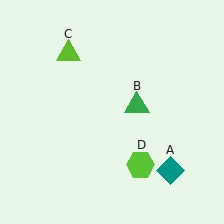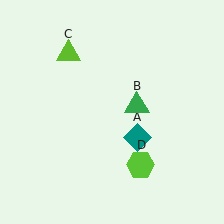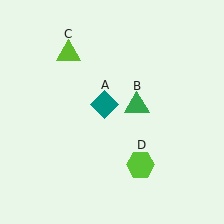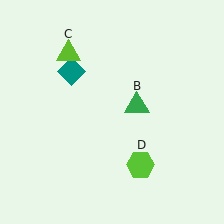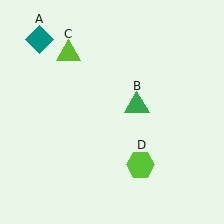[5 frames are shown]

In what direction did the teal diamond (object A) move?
The teal diamond (object A) moved up and to the left.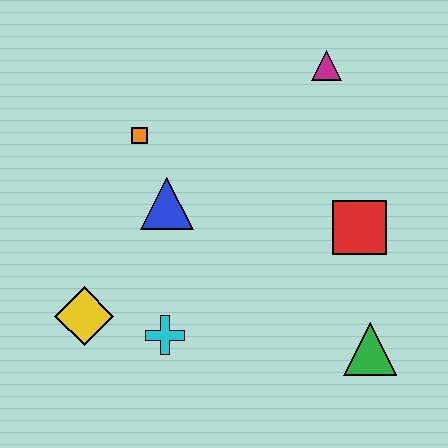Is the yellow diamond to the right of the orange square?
No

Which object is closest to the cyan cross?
The yellow diamond is closest to the cyan cross.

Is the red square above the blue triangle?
No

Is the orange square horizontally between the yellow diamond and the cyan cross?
Yes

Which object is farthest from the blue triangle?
The green triangle is farthest from the blue triangle.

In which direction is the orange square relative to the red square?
The orange square is to the left of the red square.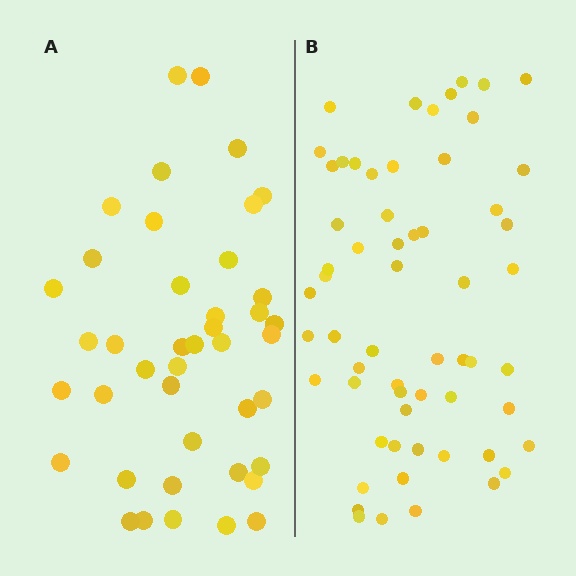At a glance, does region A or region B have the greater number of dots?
Region B (the right region) has more dots.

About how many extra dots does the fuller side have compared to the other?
Region B has approximately 20 more dots than region A.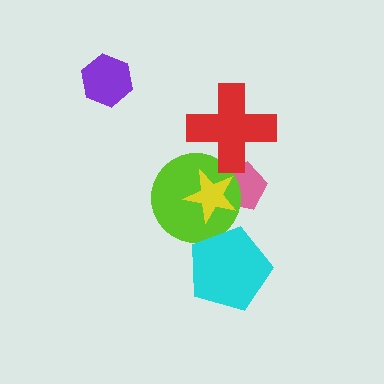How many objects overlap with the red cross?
2 objects overlap with the red cross.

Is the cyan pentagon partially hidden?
No, no other shape covers it.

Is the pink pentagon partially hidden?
Yes, it is partially covered by another shape.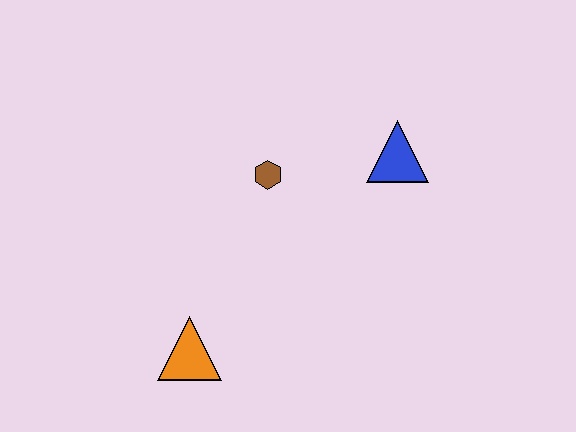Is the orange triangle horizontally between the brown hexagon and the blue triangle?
No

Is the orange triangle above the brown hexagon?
No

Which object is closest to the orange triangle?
The brown hexagon is closest to the orange triangle.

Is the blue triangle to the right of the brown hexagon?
Yes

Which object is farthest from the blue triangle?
The orange triangle is farthest from the blue triangle.